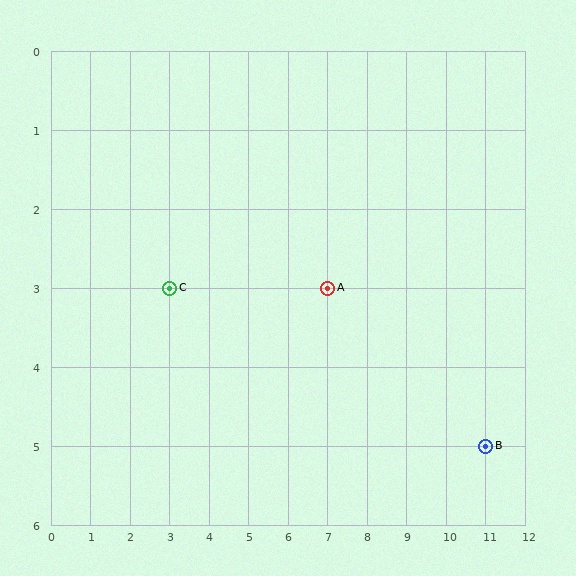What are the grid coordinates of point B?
Point B is at grid coordinates (11, 5).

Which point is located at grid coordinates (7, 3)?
Point A is at (7, 3).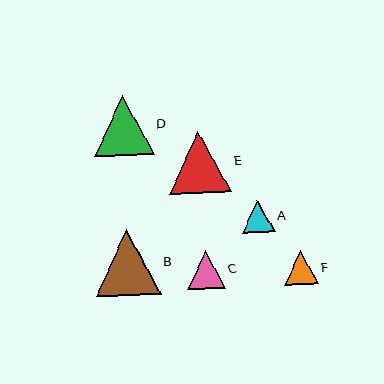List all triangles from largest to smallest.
From largest to smallest: B, E, D, C, F, A.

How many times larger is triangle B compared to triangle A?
Triangle B is approximately 2.0 times the size of triangle A.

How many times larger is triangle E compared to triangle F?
Triangle E is approximately 1.8 times the size of triangle F.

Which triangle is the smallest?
Triangle A is the smallest with a size of approximately 33 pixels.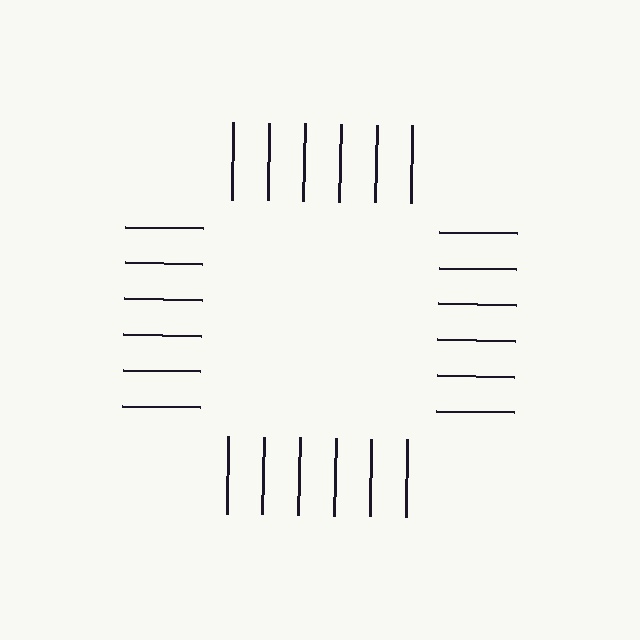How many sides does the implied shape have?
4 sides — the line-ends trace a square.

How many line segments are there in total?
24 — 6 along each of the 4 edges.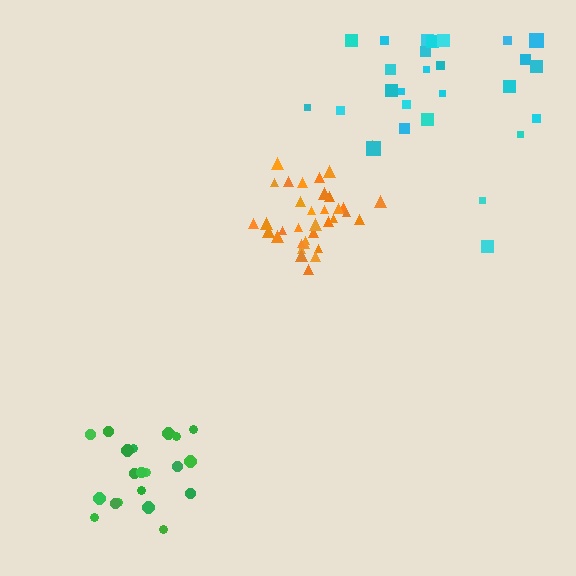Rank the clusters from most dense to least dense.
orange, green, cyan.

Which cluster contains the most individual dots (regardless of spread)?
Orange (35).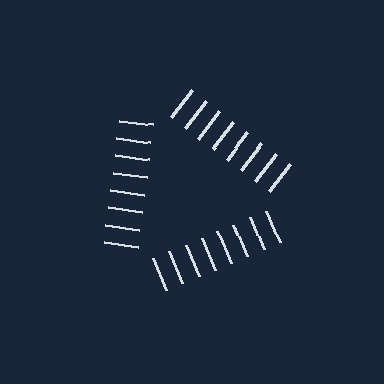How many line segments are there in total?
24 — 8 along each of the 3 edges.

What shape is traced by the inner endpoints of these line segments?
An illusory triangle — the line segments terminate on its edges but no continuous stroke is drawn.